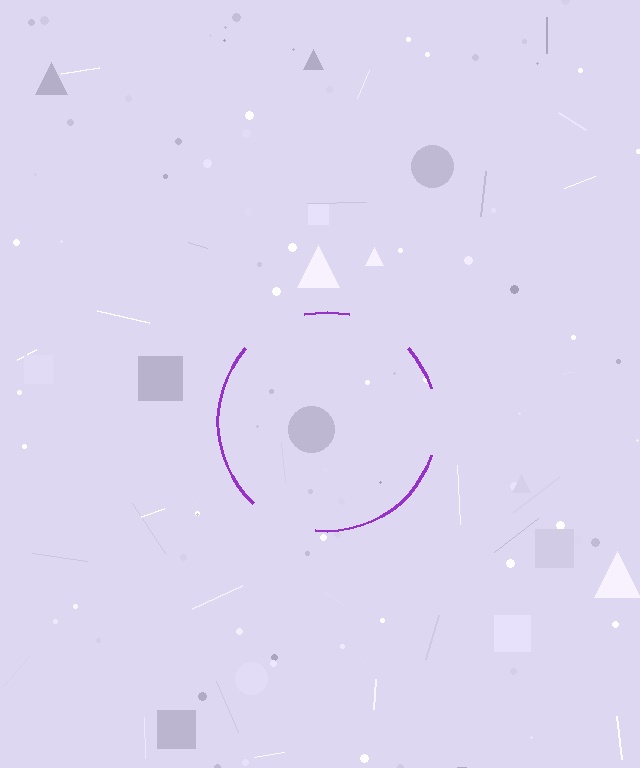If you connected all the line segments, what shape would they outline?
They would outline a circle.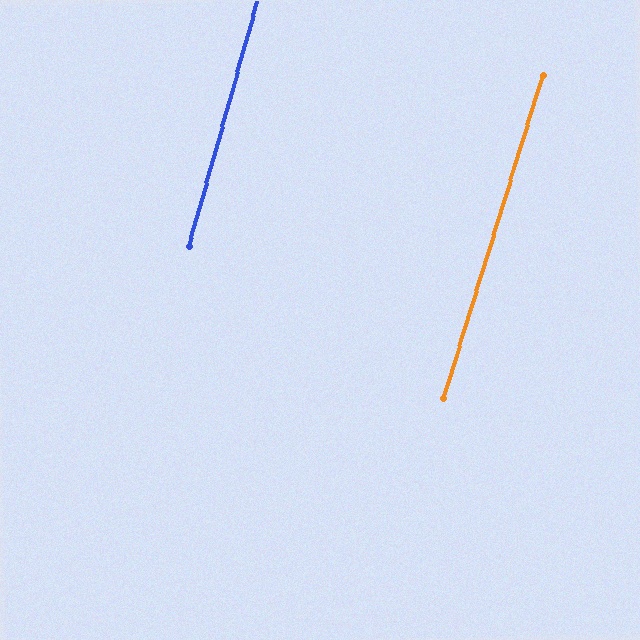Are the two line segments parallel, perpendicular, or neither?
Parallel — their directions differ by only 1.4°.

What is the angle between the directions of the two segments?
Approximately 1 degree.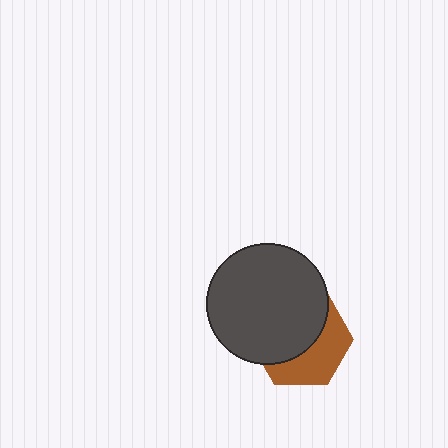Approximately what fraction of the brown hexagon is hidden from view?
Roughly 58% of the brown hexagon is hidden behind the dark gray circle.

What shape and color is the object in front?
The object in front is a dark gray circle.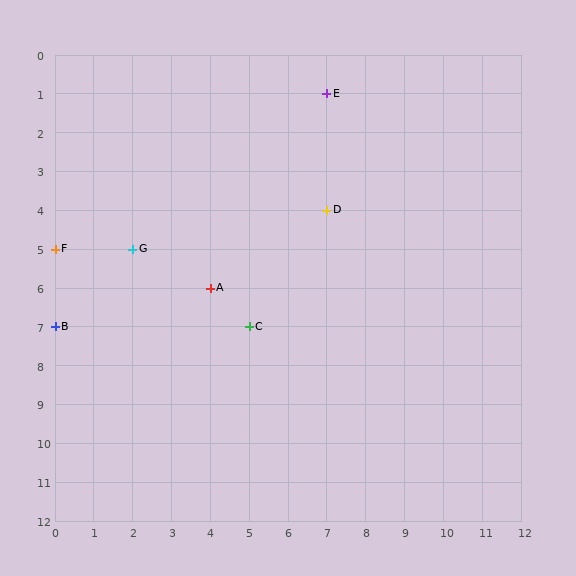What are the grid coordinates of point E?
Point E is at grid coordinates (7, 1).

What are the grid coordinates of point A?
Point A is at grid coordinates (4, 6).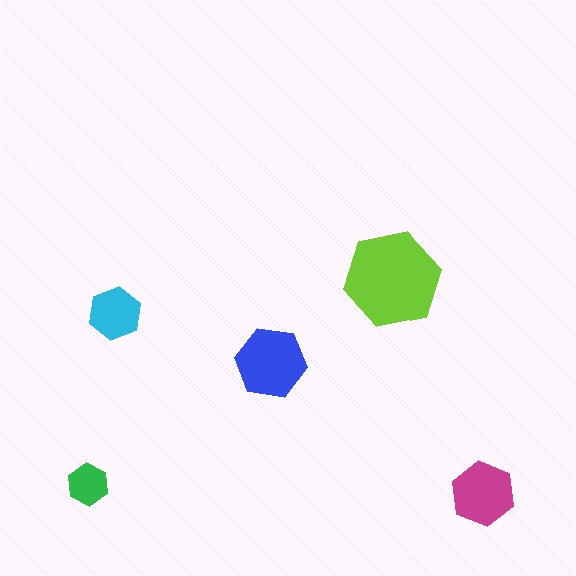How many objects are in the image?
There are 5 objects in the image.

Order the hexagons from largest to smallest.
the lime one, the blue one, the magenta one, the cyan one, the green one.